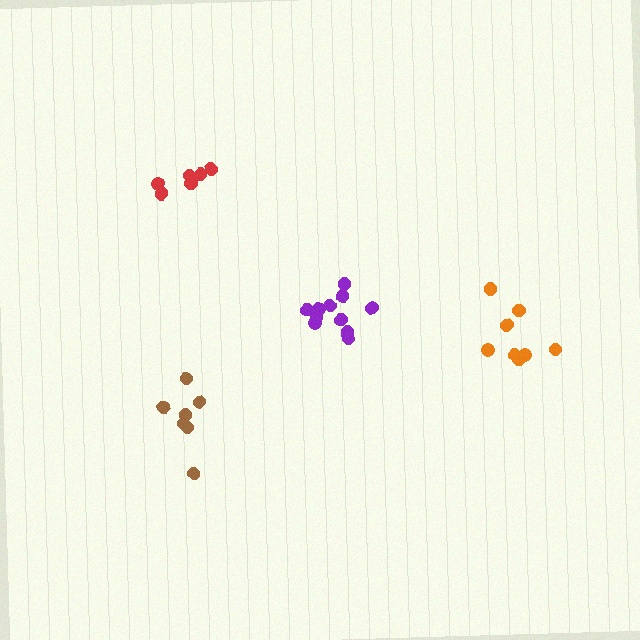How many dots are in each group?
Group 1: 7 dots, Group 2: 6 dots, Group 3: 8 dots, Group 4: 11 dots (32 total).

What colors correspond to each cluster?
The clusters are colored: brown, red, orange, purple.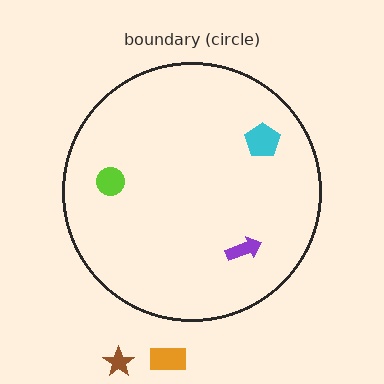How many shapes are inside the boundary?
3 inside, 2 outside.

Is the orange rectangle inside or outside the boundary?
Outside.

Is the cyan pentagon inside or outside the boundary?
Inside.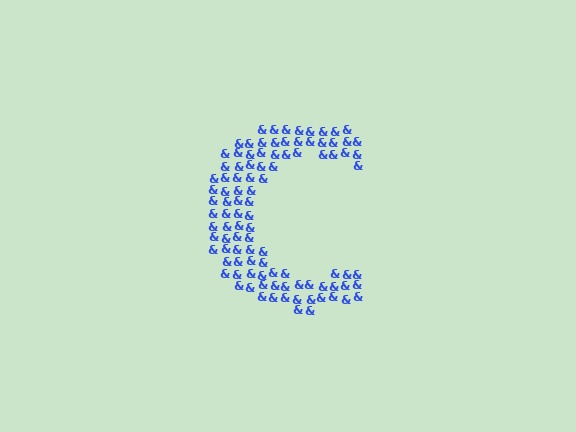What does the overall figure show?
The overall figure shows the letter C.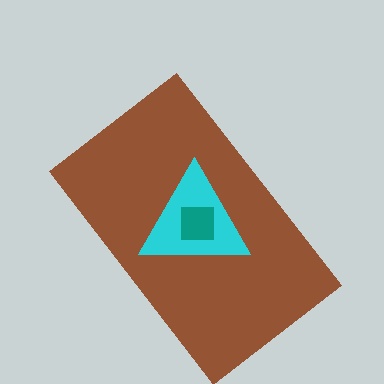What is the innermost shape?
The teal square.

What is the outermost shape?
The brown rectangle.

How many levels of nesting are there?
3.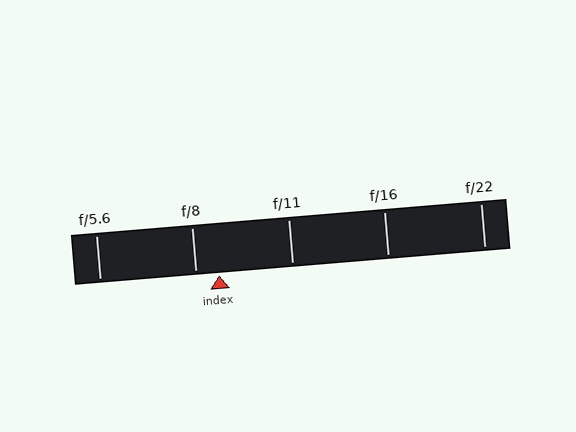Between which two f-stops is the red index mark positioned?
The index mark is between f/8 and f/11.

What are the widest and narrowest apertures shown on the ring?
The widest aperture shown is f/5.6 and the narrowest is f/22.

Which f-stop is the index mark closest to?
The index mark is closest to f/8.